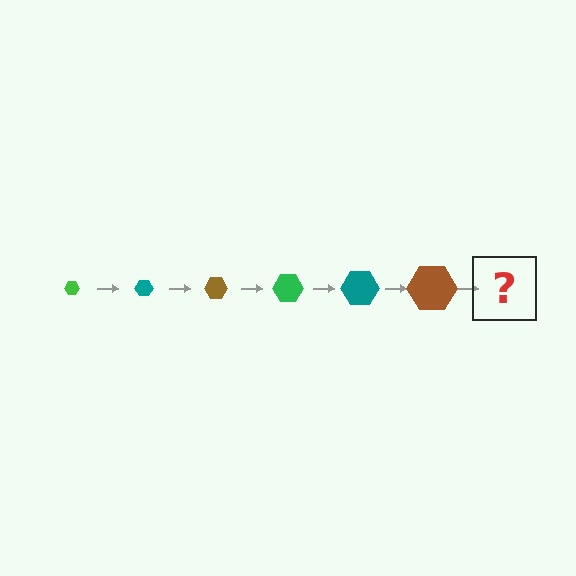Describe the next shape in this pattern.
It should be a green hexagon, larger than the previous one.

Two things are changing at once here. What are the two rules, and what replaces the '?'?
The two rules are that the hexagon grows larger each step and the color cycles through green, teal, and brown. The '?' should be a green hexagon, larger than the previous one.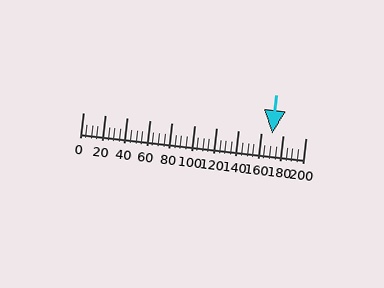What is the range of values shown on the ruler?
The ruler shows values from 0 to 200.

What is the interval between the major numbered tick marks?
The major tick marks are spaced 20 units apart.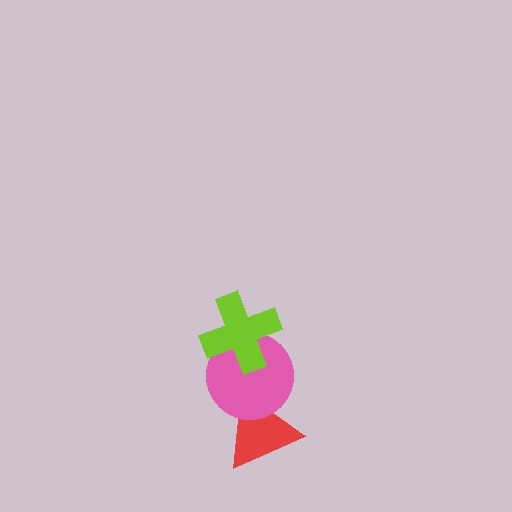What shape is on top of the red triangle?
The pink circle is on top of the red triangle.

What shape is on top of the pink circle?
The lime cross is on top of the pink circle.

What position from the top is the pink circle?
The pink circle is 2nd from the top.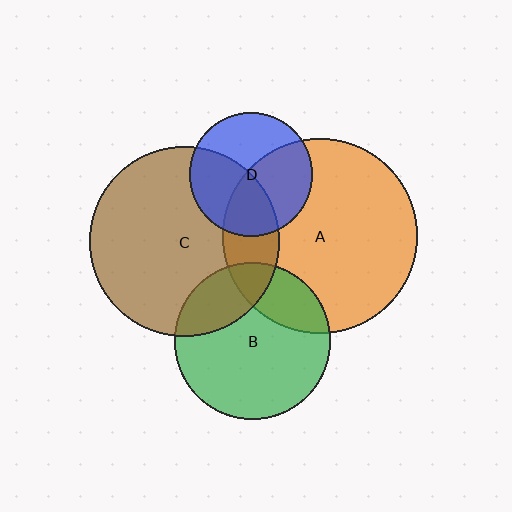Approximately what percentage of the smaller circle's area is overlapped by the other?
Approximately 25%.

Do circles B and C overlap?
Yes.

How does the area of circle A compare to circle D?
Approximately 2.5 times.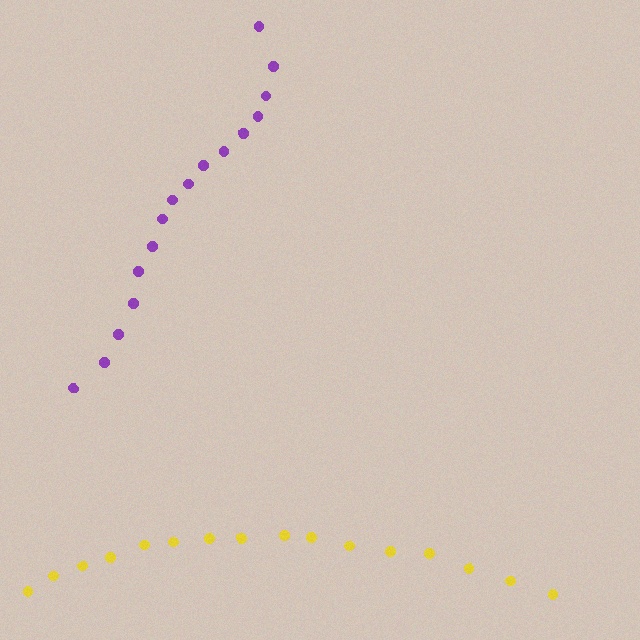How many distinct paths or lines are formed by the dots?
There are 2 distinct paths.